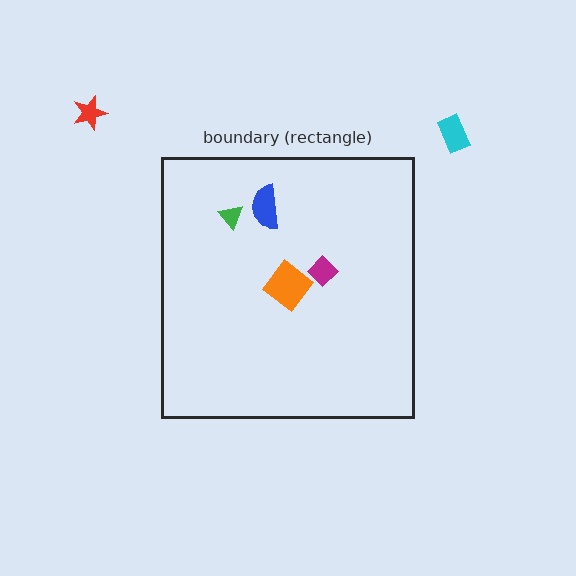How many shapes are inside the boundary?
5 inside, 2 outside.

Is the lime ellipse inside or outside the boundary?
Inside.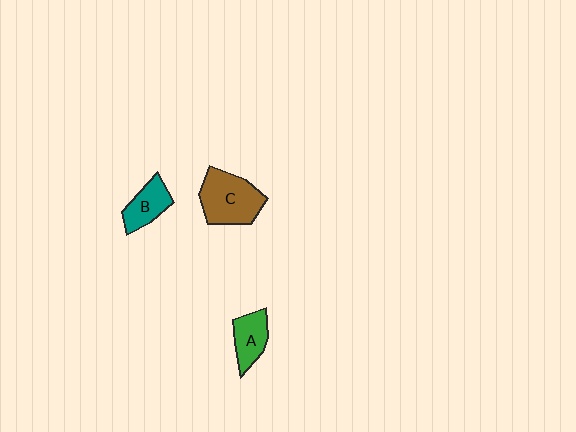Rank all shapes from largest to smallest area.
From largest to smallest: C (brown), B (teal), A (green).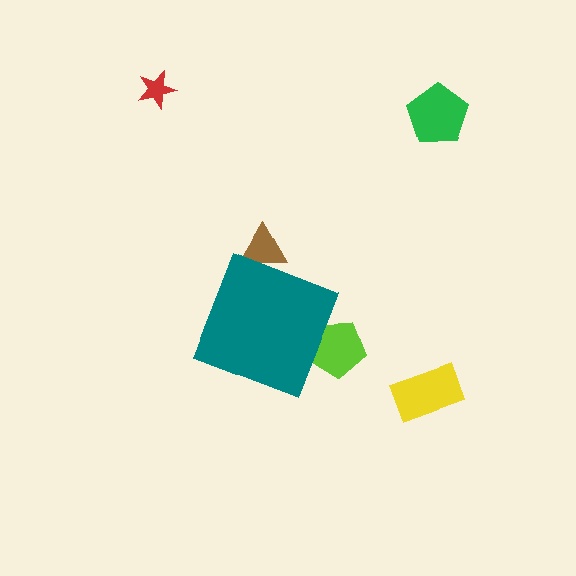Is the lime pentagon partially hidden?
Yes, the lime pentagon is partially hidden behind the teal diamond.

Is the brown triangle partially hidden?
Yes, the brown triangle is partially hidden behind the teal diamond.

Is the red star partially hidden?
No, the red star is fully visible.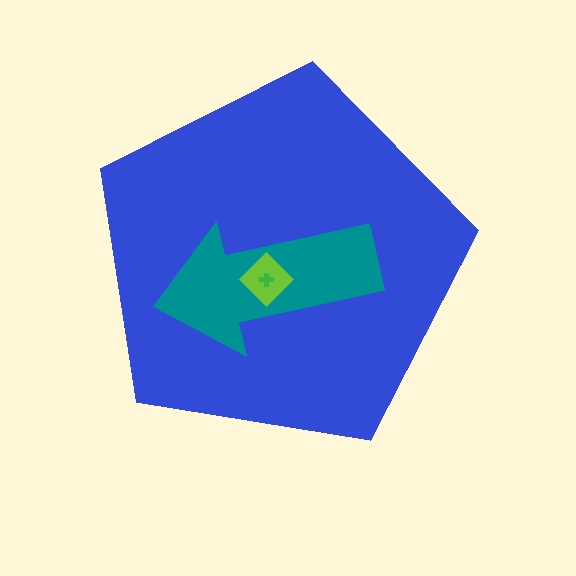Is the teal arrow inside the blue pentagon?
Yes.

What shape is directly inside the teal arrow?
The lime diamond.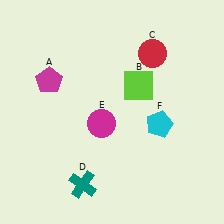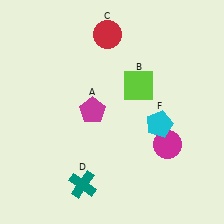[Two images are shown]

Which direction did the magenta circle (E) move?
The magenta circle (E) moved right.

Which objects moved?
The objects that moved are: the magenta pentagon (A), the red circle (C), the magenta circle (E).